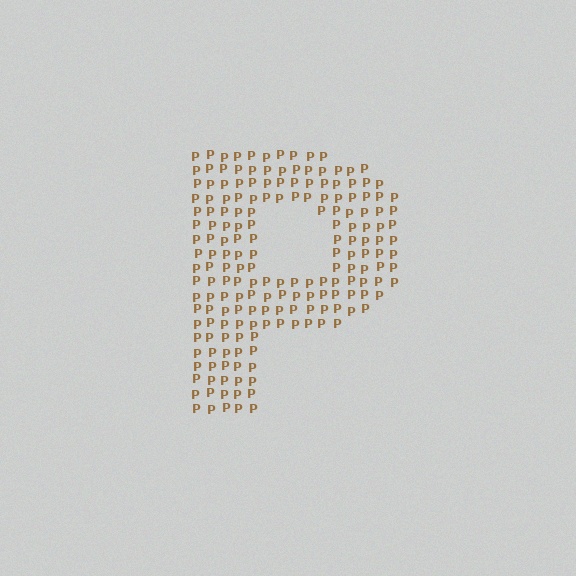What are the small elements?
The small elements are letter P's.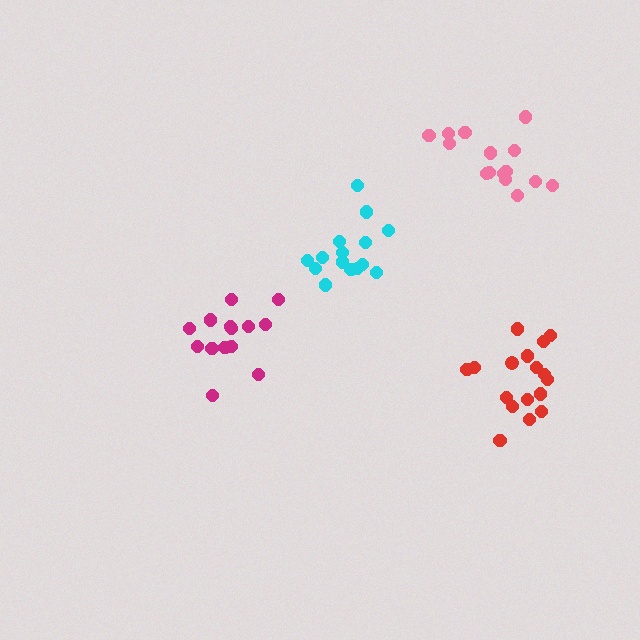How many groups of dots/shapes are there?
There are 4 groups.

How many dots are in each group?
Group 1: 15 dots, Group 2: 14 dots, Group 3: 15 dots, Group 4: 17 dots (61 total).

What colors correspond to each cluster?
The clusters are colored: cyan, magenta, pink, red.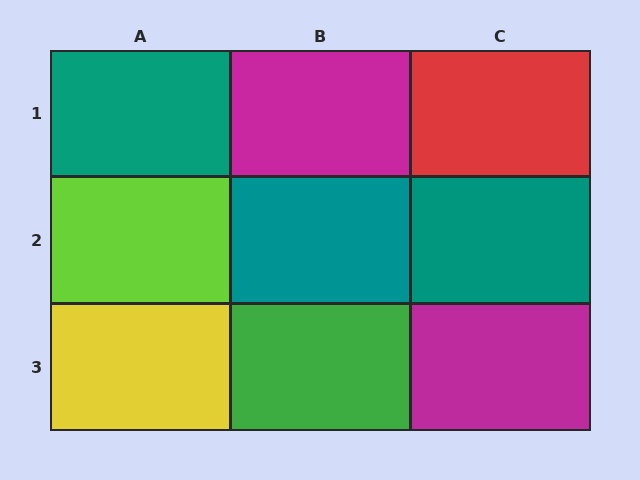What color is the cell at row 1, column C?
Red.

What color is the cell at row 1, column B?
Magenta.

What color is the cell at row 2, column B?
Teal.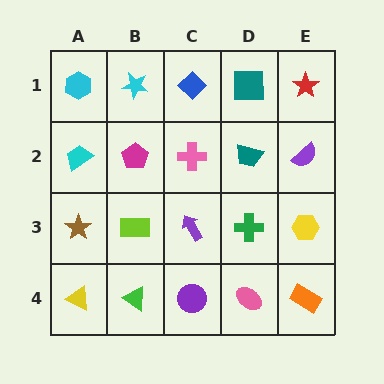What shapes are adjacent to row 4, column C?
A purple arrow (row 3, column C), a green triangle (row 4, column B), a pink ellipse (row 4, column D).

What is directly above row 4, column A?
A brown star.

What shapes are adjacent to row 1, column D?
A teal trapezoid (row 2, column D), a blue diamond (row 1, column C), a red star (row 1, column E).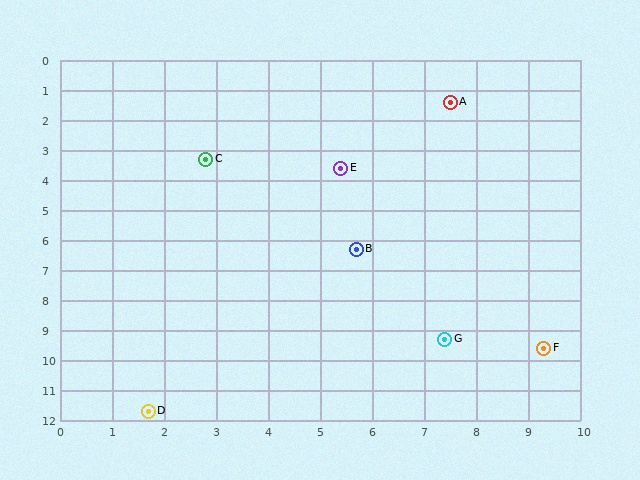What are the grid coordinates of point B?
Point B is at approximately (5.7, 6.3).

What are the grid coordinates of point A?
Point A is at approximately (7.5, 1.4).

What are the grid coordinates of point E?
Point E is at approximately (5.4, 3.6).